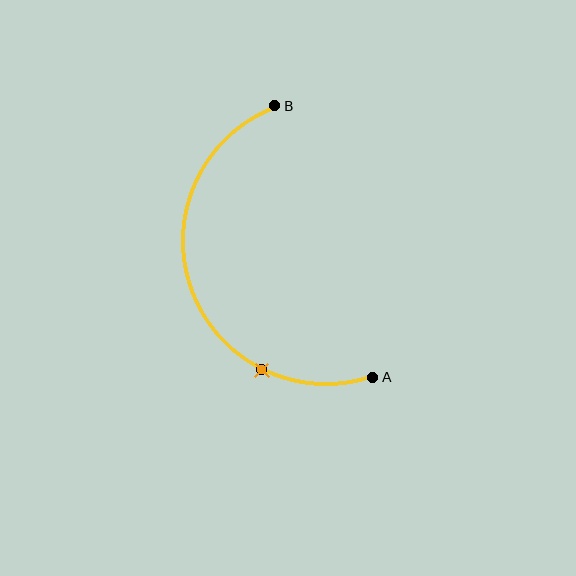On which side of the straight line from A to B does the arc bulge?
The arc bulges to the left of the straight line connecting A and B.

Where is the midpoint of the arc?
The arc midpoint is the point on the curve farthest from the straight line joining A and B. It sits to the left of that line.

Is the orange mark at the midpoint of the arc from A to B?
No. The orange mark lies on the arc but is closer to endpoint A. The arc midpoint would be at the point on the curve equidistant along the arc from both A and B.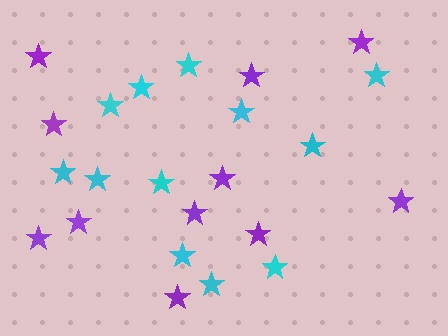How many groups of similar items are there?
There are 2 groups: one group of purple stars (11) and one group of cyan stars (12).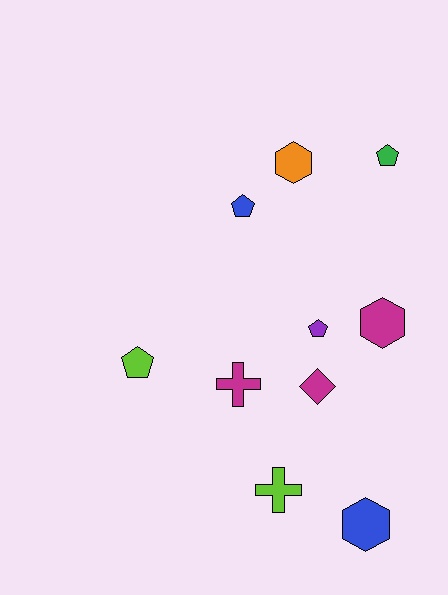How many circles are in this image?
There are no circles.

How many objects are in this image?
There are 10 objects.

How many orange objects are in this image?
There is 1 orange object.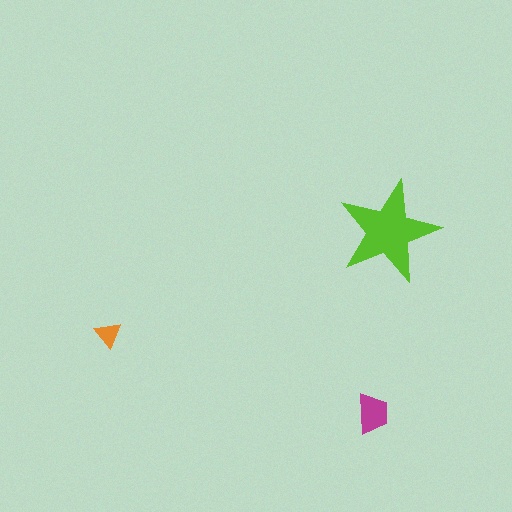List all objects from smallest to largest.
The orange triangle, the magenta trapezoid, the lime star.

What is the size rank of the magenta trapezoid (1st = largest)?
2nd.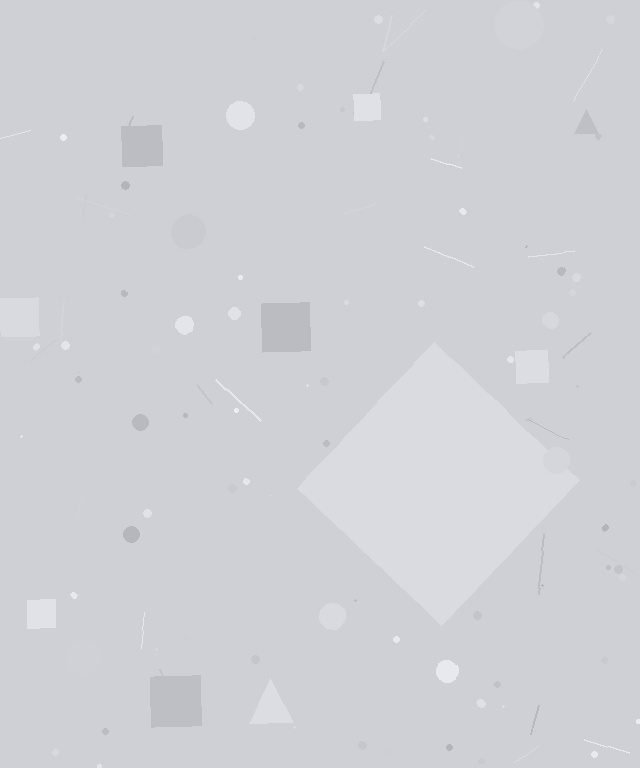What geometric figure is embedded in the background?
A diamond is embedded in the background.